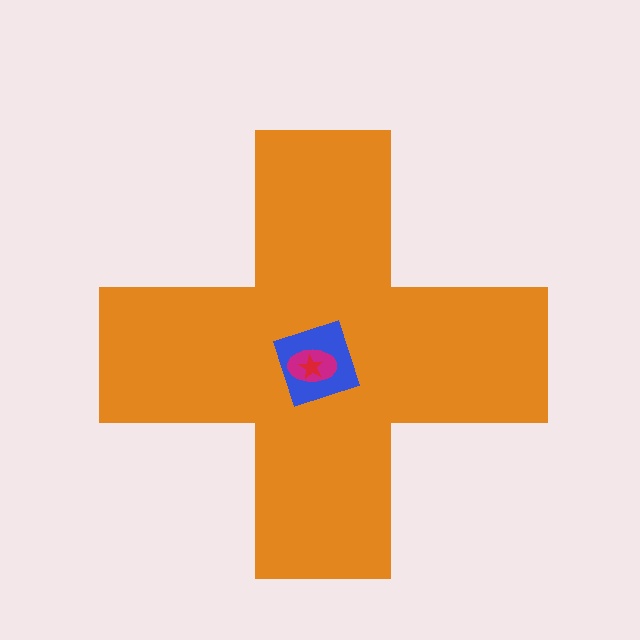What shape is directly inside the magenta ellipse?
The red star.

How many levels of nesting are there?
4.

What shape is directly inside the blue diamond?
The magenta ellipse.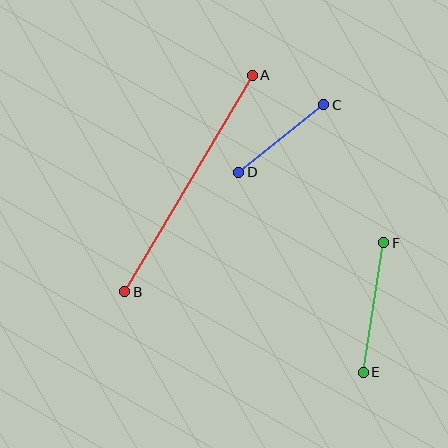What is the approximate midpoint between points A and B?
The midpoint is at approximately (188, 183) pixels.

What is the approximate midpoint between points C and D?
The midpoint is at approximately (281, 138) pixels.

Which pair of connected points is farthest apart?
Points A and B are farthest apart.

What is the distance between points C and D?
The distance is approximately 109 pixels.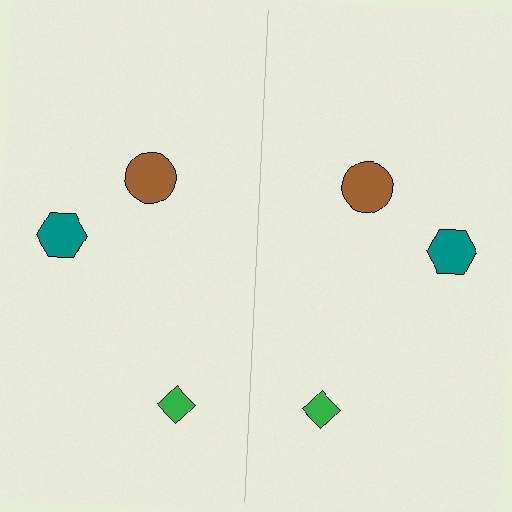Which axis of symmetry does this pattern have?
The pattern has a vertical axis of symmetry running through the center of the image.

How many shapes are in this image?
There are 6 shapes in this image.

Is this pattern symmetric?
Yes, this pattern has bilateral (reflection) symmetry.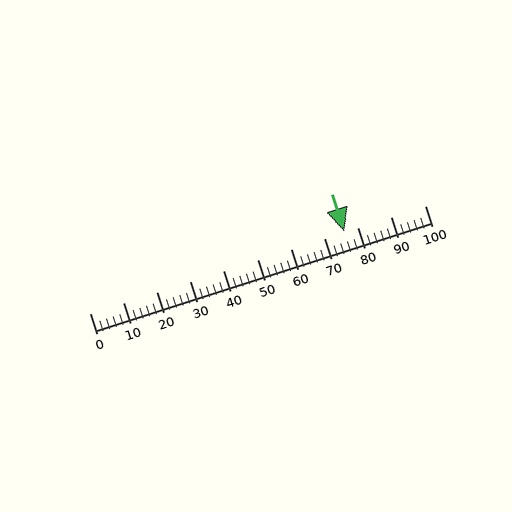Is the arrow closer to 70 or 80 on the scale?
The arrow is closer to 80.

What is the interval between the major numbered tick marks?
The major tick marks are spaced 10 units apart.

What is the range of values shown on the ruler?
The ruler shows values from 0 to 100.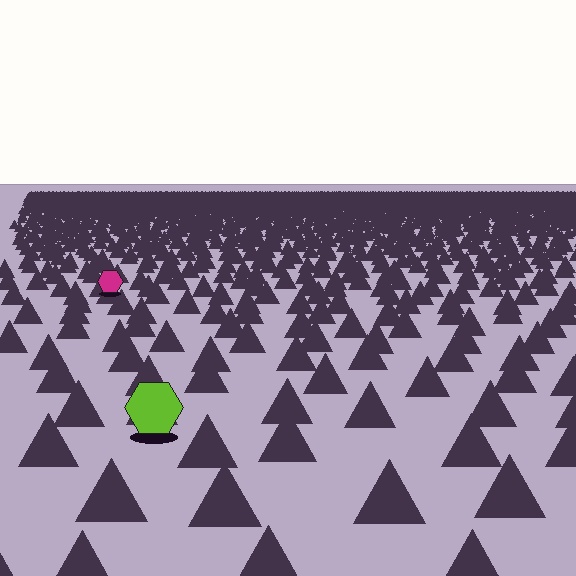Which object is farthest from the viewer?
The magenta hexagon is farthest from the viewer. It appears smaller and the ground texture around it is denser.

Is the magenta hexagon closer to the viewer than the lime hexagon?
No. The lime hexagon is closer — you can tell from the texture gradient: the ground texture is coarser near it.